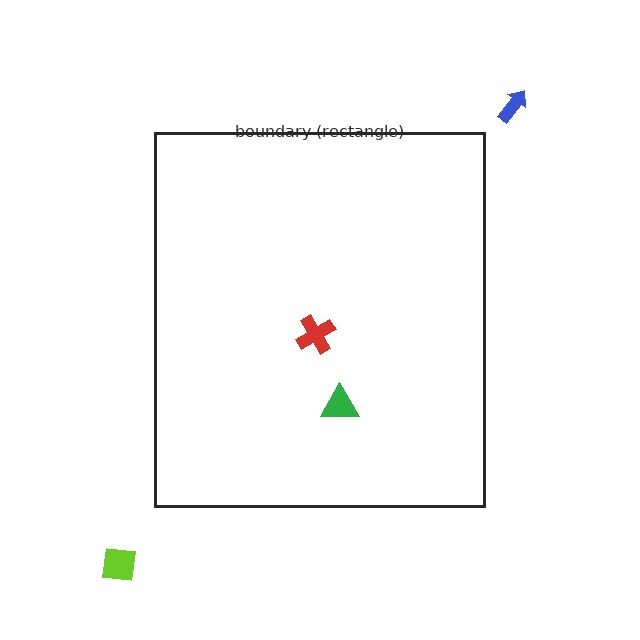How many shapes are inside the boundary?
2 inside, 2 outside.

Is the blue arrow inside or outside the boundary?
Outside.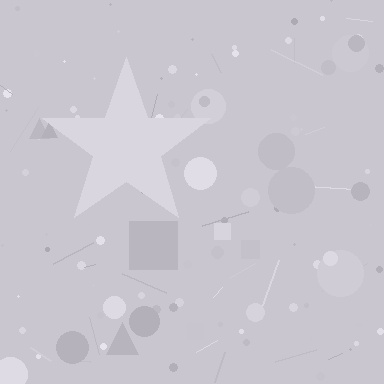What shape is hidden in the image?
A star is hidden in the image.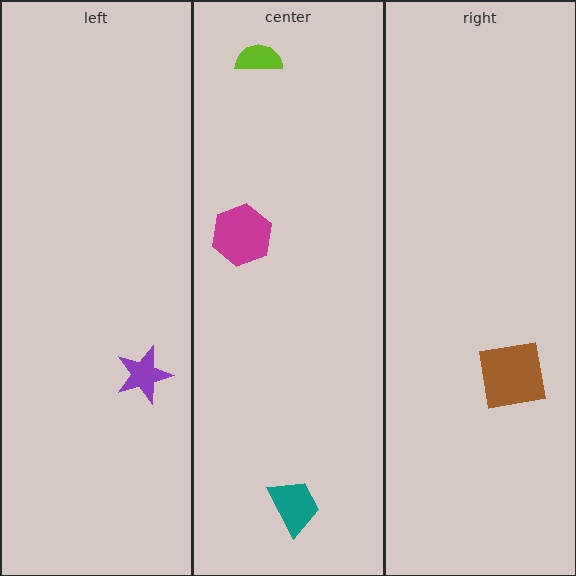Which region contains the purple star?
The left region.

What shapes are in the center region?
The lime semicircle, the teal trapezoid, the magenta hexagon.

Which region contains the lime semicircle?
The center region.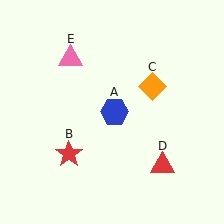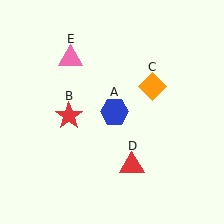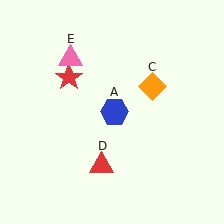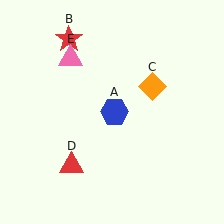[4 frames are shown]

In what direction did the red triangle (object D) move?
The red triangle (object D) moved left.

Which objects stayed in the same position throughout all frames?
Blue hexagon (object A) and orange diamond (object C) and pink triangle (object E) remained stationary.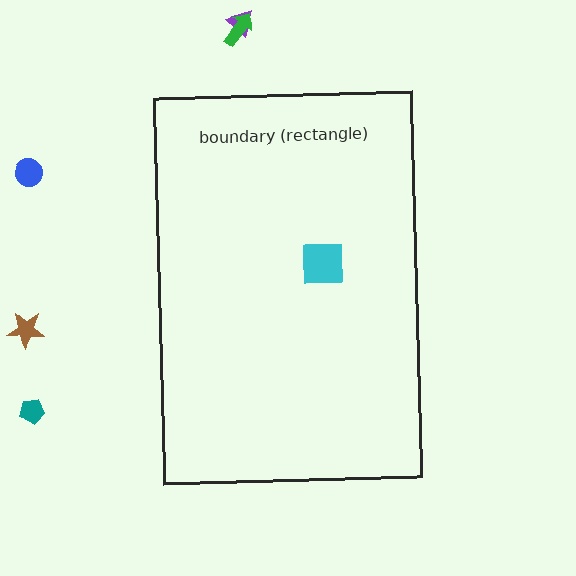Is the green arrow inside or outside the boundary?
Outside.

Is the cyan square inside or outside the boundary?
Inside.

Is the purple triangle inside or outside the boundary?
Outside.